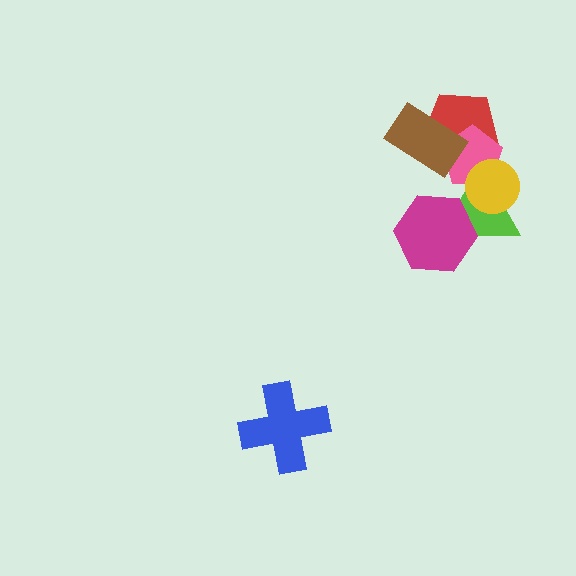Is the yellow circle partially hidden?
No, no other shape covers it.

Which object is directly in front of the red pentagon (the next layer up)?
The pink pentagon is directly in front of the red pentagon.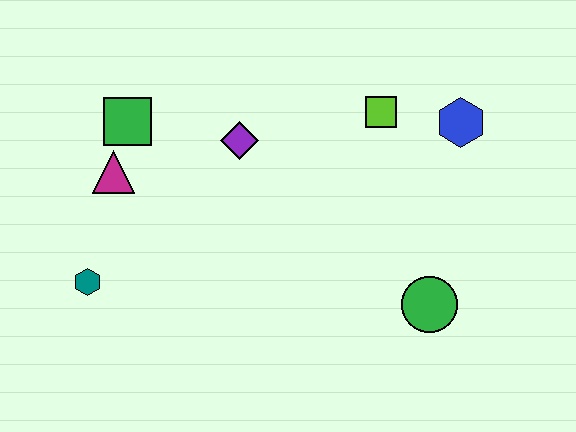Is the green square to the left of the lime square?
Yes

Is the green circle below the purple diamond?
Yes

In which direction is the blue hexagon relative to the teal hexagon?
The blue hexagon is to the right of the teal hexagon.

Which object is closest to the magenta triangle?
The green square is closest to the magenta triangle.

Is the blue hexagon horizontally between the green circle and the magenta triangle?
No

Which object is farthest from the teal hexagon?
The blue hexagon is farthest from the teal hexagon.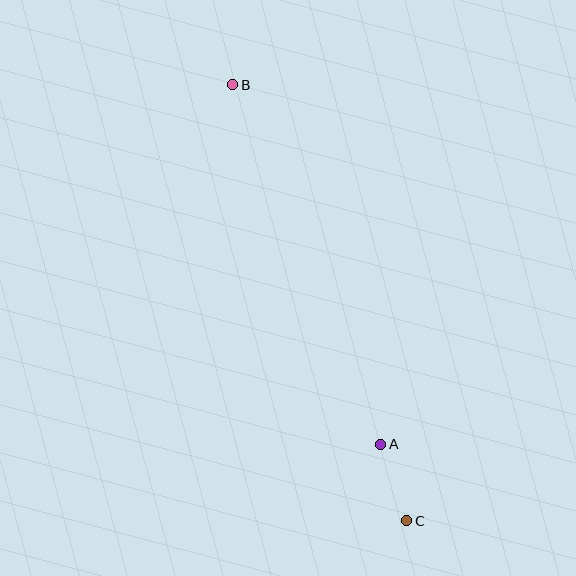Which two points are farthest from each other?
Points B and C are farthest from each other.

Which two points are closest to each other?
Points A and C are closest to each other.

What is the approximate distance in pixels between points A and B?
The distance between A and B is approximately 389 pixels.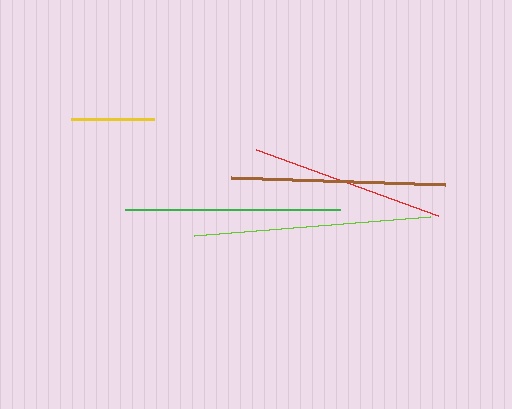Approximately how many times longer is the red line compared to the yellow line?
The red line is approximately 2.3 times the length of the yellow line.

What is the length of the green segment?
The green segment is approximately 214 pixels long.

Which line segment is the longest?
The lime line is the longest at approximately 236 pixels.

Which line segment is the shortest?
The yellow line is the shortest at approximately 83 pixels.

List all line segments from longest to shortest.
From longest to shortest: lime, brown, green, red, yellow.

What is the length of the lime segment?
The lime segment is approximately 236 pixels long.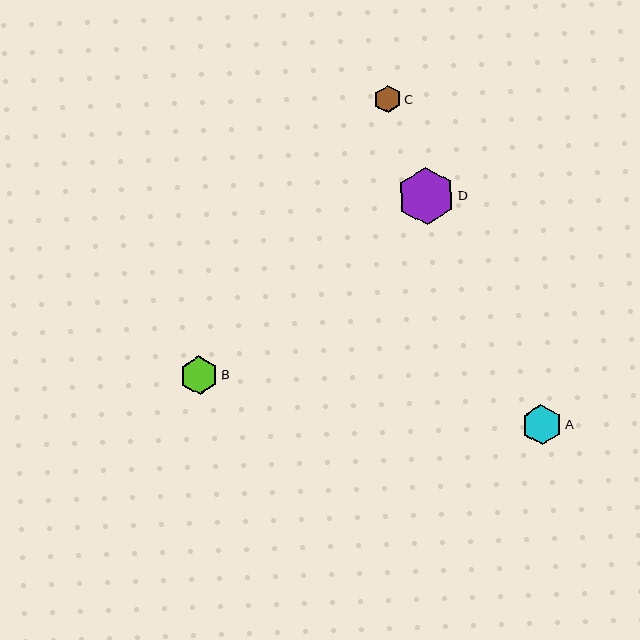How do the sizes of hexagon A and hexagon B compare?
Hexagon A and hexagon B are approximately the same size.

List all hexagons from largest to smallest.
From largest to smallest: D, A, B, C.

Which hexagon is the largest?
Hexagon D is the largest with a size of approximately 57 pixels.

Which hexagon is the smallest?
Hexagon C is the smallest with a size of approximately 27 pixels.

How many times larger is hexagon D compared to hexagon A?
Hexagon D is approximately 1.4 times the size of hexagon A.